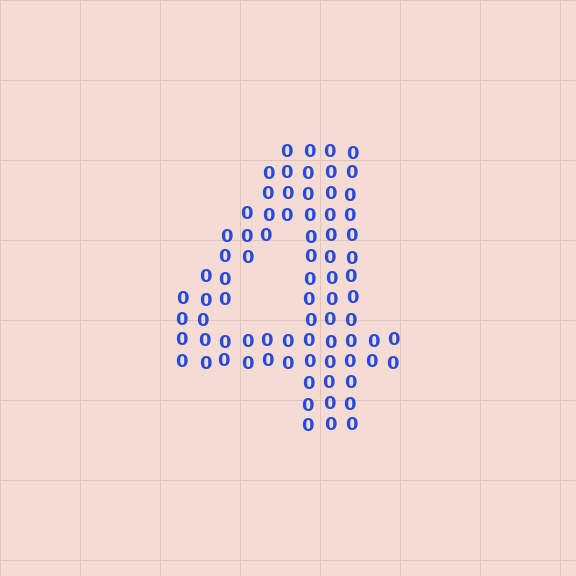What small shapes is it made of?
It is made of small digit 0's.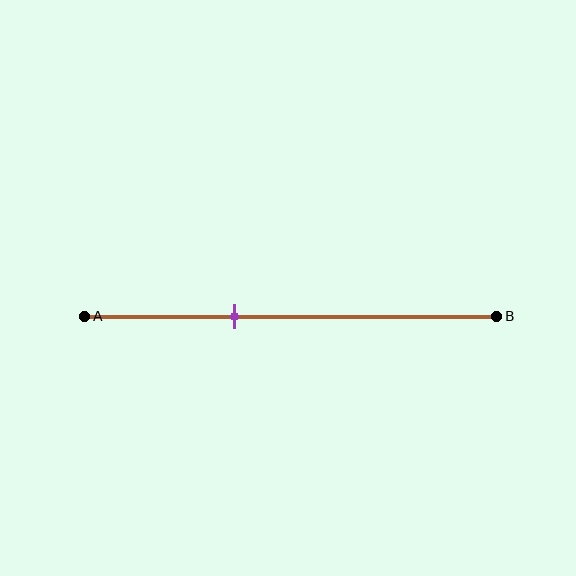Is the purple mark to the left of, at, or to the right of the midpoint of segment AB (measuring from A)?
The purple mark is to the left of the midpoint of segment AB.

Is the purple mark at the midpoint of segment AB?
No, the mark is at about 35% from A, not at the 50% midpoint.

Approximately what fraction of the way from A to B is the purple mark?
The purple mark is approximately 35% of the way from A to B.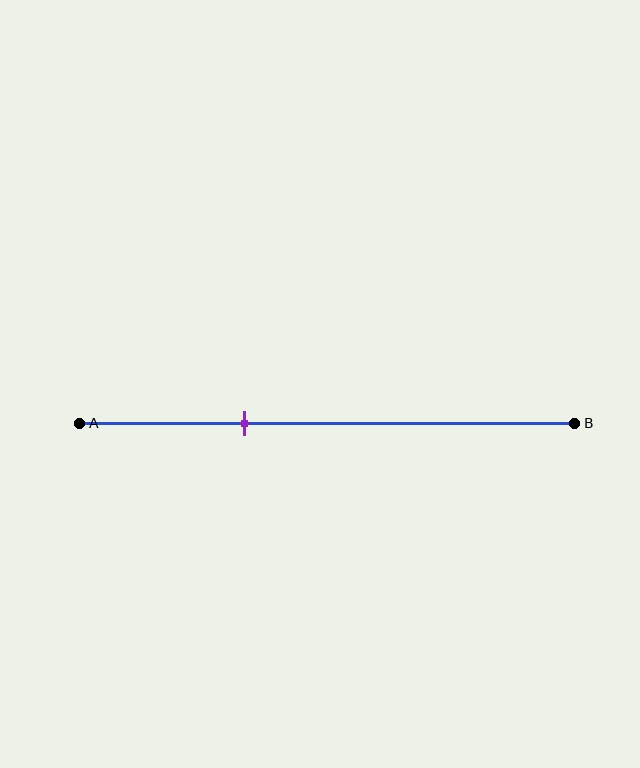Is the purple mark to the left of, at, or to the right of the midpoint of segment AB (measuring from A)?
The purple mark is to the left of the midpoint of segment AB.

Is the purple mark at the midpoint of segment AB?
No, the mark is at about 35% from A, not at the 50% midpoint.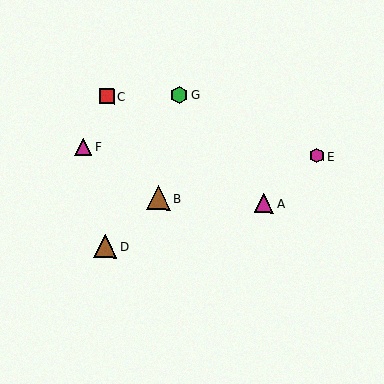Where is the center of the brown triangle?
The center of the brown triangle is at (158, 198).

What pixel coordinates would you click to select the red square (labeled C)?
Click at (106, 96) to select the red square C.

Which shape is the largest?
The brown triangle (labeled B) is the largest.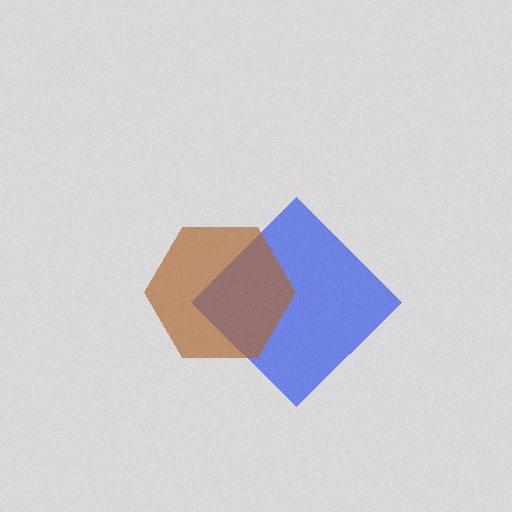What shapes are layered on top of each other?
The layered shapes are: a blue diamond, a brown hexagon.